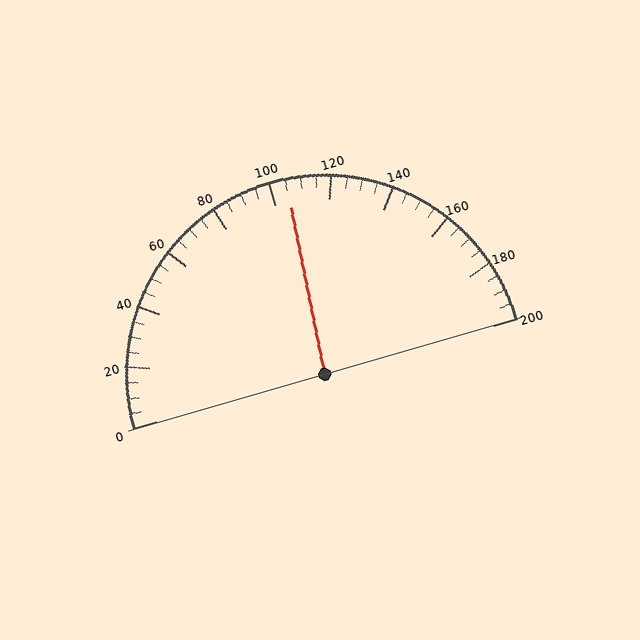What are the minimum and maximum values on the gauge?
The gauge ranges from 0 to 200.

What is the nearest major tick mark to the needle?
The nearest major tick mark is 100.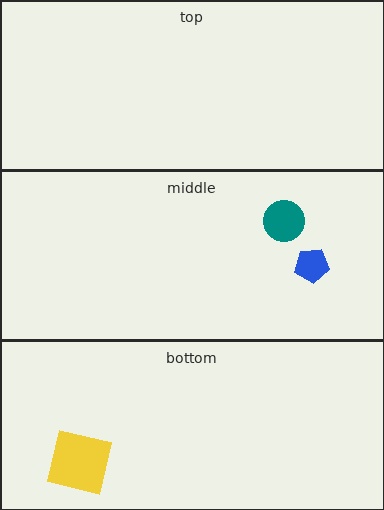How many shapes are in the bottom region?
1.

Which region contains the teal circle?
The middle region.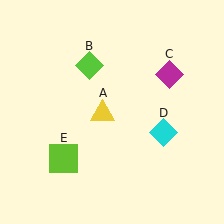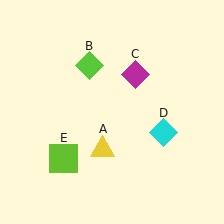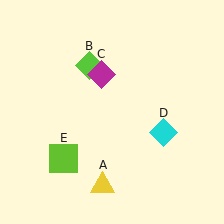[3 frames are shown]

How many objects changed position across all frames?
2 objects changed position: yellow triangle (object A), magenta diamond (object C).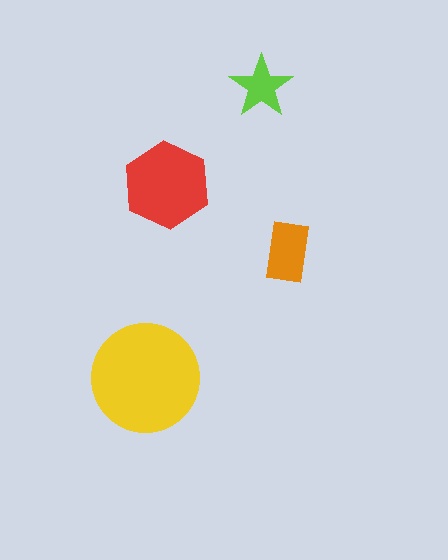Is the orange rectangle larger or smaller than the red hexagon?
Smaller.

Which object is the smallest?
The lime star.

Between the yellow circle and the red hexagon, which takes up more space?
The yellow circle.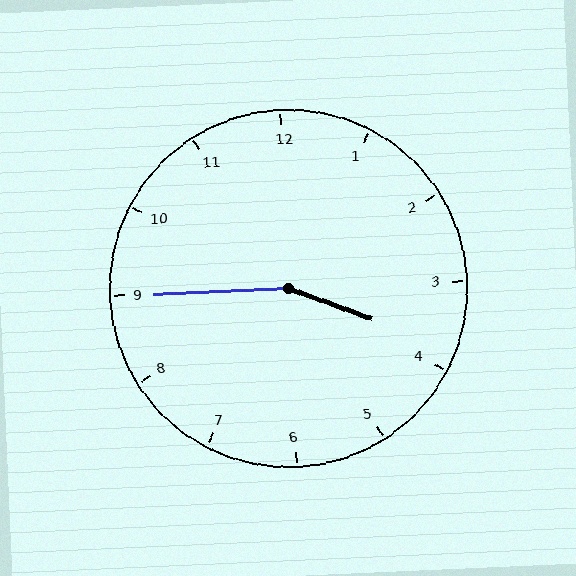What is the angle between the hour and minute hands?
Approximately 158 degrees.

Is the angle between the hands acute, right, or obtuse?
It is obtuse.